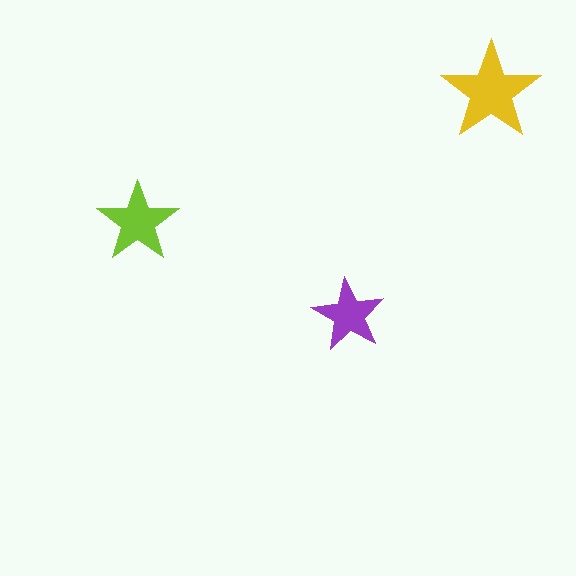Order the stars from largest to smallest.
the yellow one, the lime one, the purple one.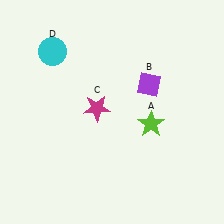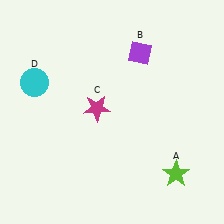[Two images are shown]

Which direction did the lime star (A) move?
The lime star (A) moved down.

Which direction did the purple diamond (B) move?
The purple diamond (B) moved up.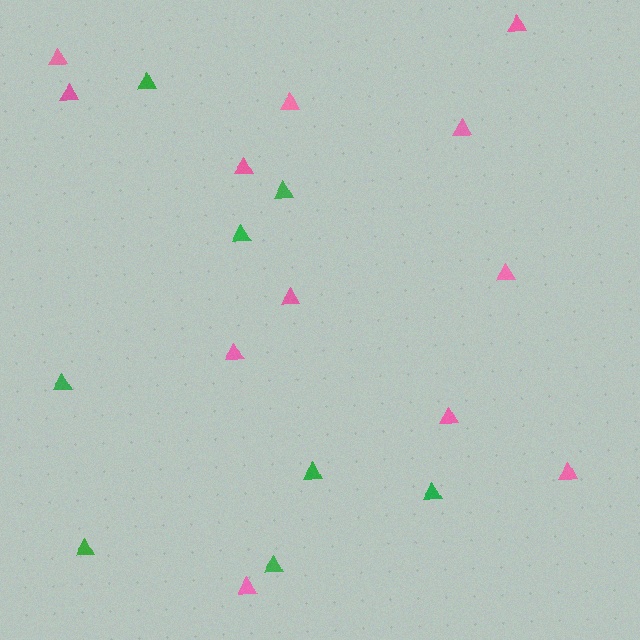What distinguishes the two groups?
There are 2 groups: one group of green triangles (8) and one group of pink triangles (12).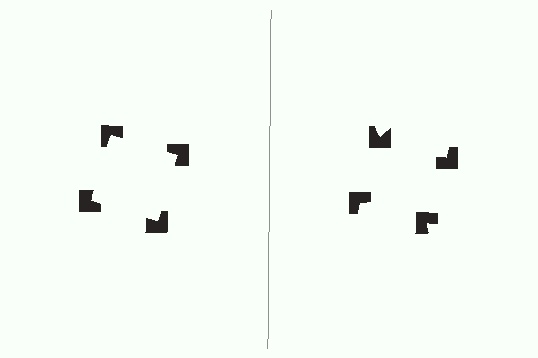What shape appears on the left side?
An illusory square.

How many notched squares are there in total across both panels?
8 — 4 on each side.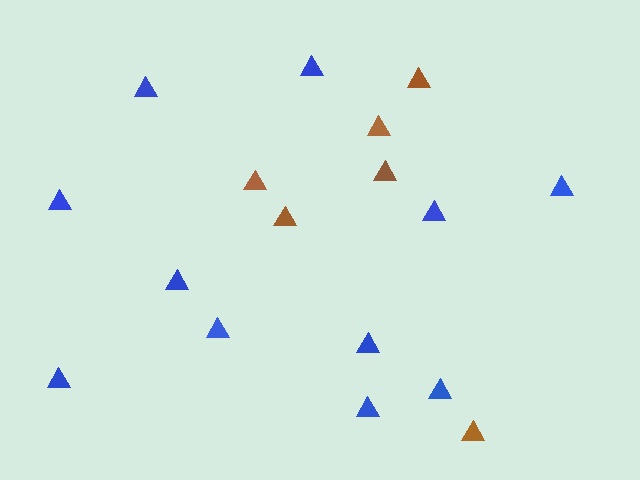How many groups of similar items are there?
There are 2 groups: one group of blue triangles (11) and one group of brown triangles (6).